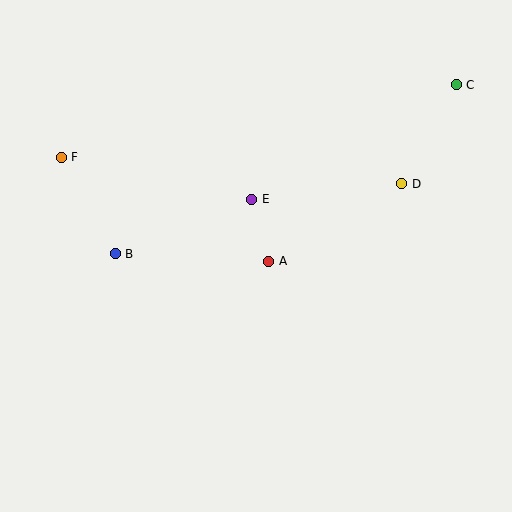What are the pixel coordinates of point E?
Point E is at (251, 199).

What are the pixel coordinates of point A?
Point A is at (268, 261).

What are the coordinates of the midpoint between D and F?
The midpoint between D and F is at (232, 171).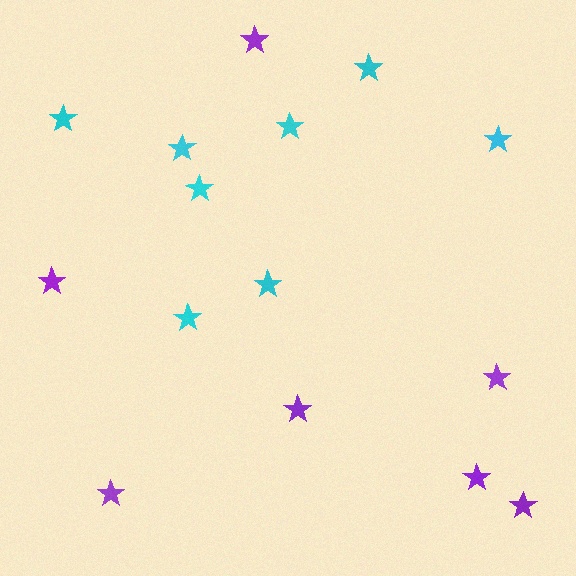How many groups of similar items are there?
There are 2 groups: one group of purple stars (7) and one group of cyan stars (8).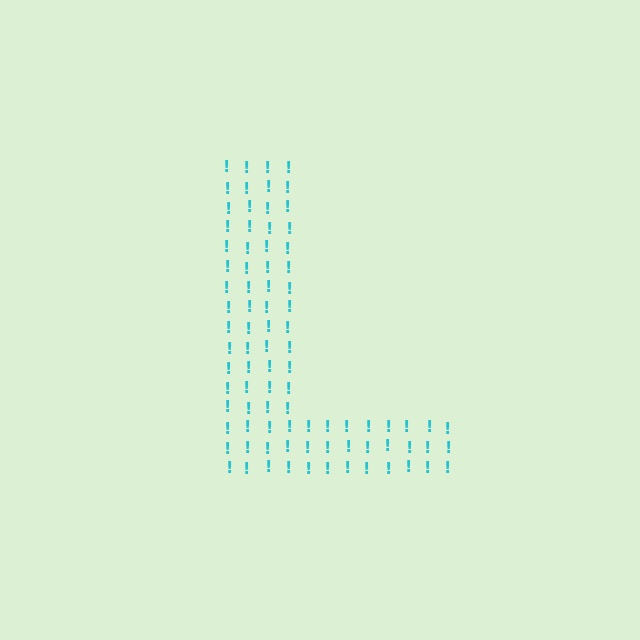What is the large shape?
The large shape is the letter L.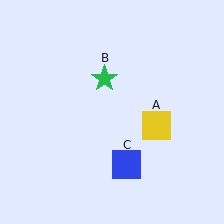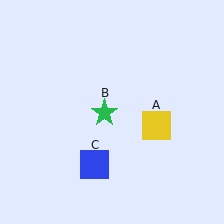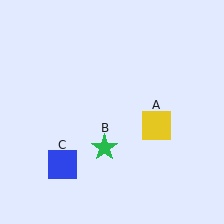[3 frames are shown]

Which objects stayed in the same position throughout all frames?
Yellow square (object A) remained stationary.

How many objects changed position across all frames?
2 objects changed position: green star (object B), blue square (object C).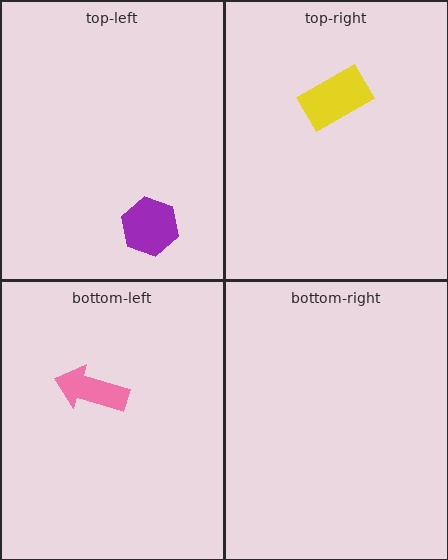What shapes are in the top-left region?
The purple hexagon.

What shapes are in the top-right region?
The yellow rectangle.